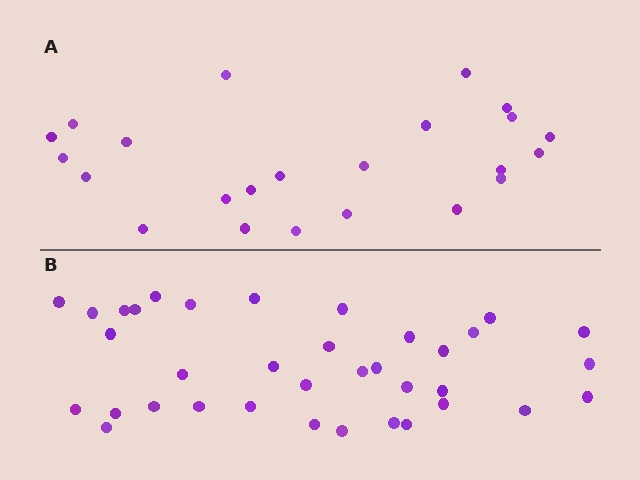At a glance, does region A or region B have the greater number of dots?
Region B (the bottom region) has more dots.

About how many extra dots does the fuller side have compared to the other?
Region B has approximately 15 more dots than region A.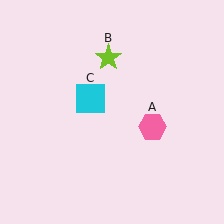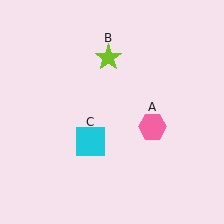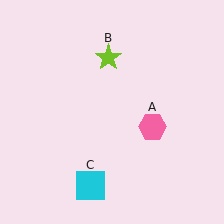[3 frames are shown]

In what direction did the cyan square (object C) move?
The cyan square (object C) moved down.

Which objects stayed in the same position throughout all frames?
Pink hexagon (object A) and lime star (object B) remained stationary.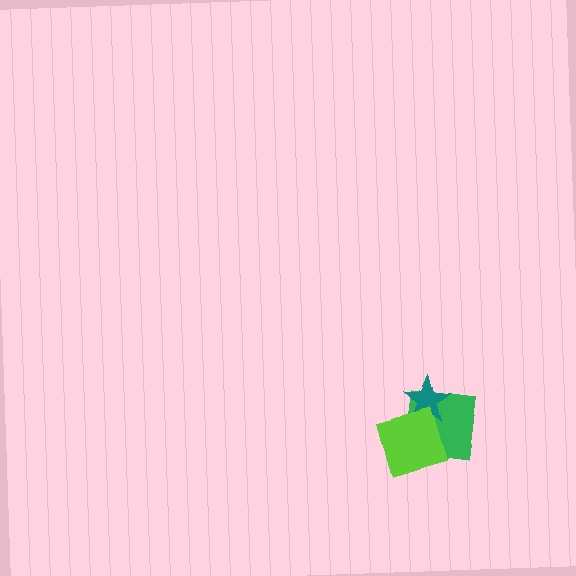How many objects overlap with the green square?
2 objects overlap with the green square.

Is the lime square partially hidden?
No, no other shape covers it.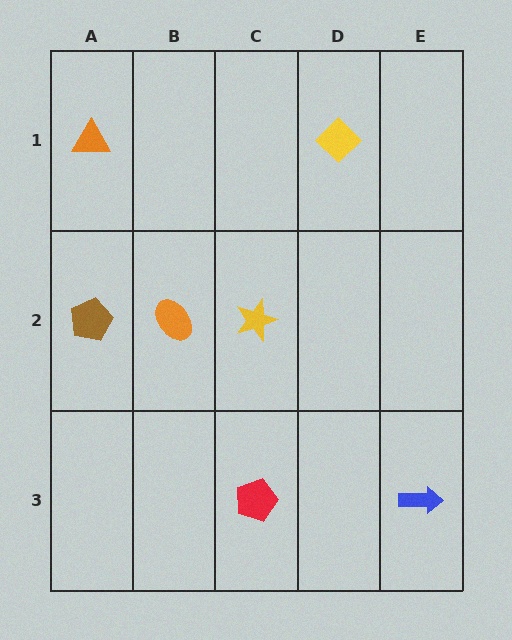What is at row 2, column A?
A brown pentagon.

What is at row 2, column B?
An orange ellipse.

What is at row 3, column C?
A red pentagon.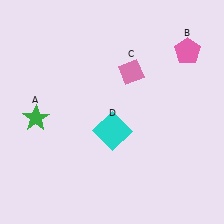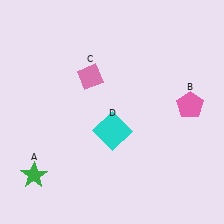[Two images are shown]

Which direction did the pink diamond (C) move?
The pink diamond (C) moved left.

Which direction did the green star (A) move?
The green star (A) moved down.